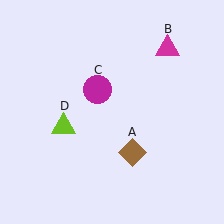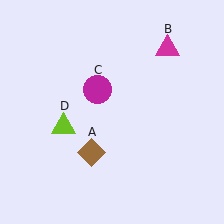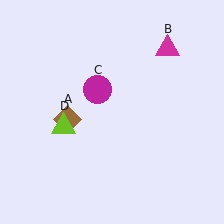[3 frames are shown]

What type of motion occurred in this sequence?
The brown diamond (object A) rotated clockwise around the center of the scene.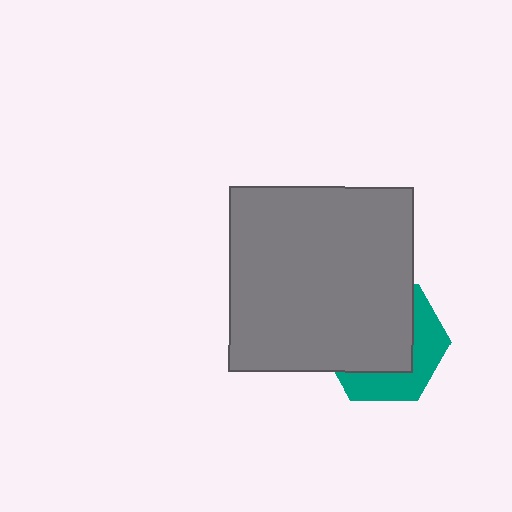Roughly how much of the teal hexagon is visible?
A small part of it is visible (roughly 39%).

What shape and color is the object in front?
The object in front is a gray square.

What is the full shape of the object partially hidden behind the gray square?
The partially hidden object is a teal hexagon.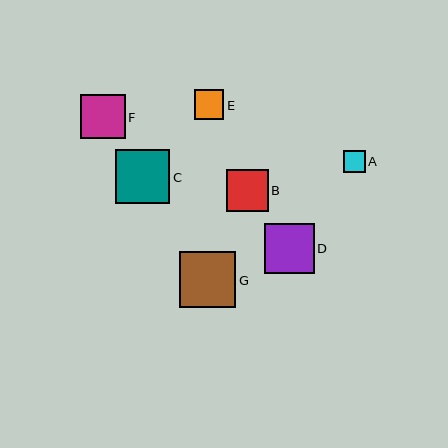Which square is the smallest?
Square A is the smallest with a size of approximately 22 pixels.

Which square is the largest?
Square G is the largest with a size of approximately 56 pixels.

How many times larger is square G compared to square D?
Square G is approximately 1.1 times the size of square D.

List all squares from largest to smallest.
From largest to smallest: G, C, D, F, B, E, A.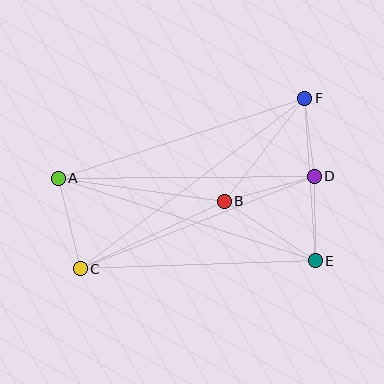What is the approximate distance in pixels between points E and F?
The distance between E and F is approximately 163 pixels.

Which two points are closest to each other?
Points D and F are closest to each other.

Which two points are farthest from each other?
Points C and F are farthest from each other.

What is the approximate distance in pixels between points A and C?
The distance between A and C is approximately 93 pixels.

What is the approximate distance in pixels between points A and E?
The distance between A and E is approximately 270 pixels.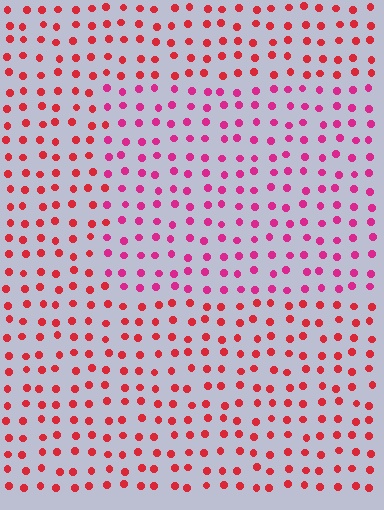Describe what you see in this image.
The image is filled with small red elements in a uniform arrangement. A rectangle-shaped region is visible where the elements are tinted to a slightly different hue, forming a subtle color boundary.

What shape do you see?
I see a rectangle.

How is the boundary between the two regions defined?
The boundary is defined purely by a slight shift in hue (about 29 degrees). Spacing, size, and orientation are identical on both sides.